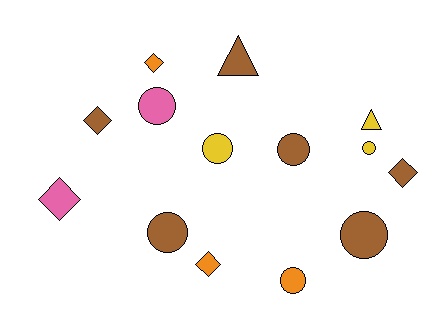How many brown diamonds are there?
There are 2 brown diamonds.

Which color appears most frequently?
Brown, with 6 objects.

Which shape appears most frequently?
Circle, with 7 objects.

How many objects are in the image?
There are 14 objects.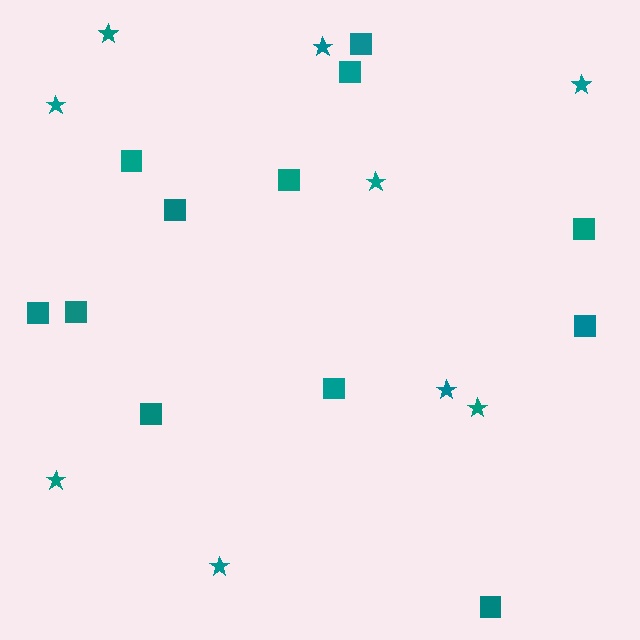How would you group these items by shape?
There are 2 groups: one group of stars (9) and one group of squares (12).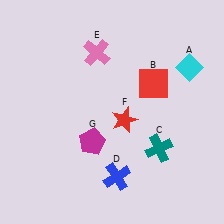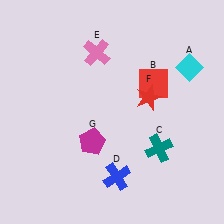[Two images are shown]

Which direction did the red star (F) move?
The red star (F) moved right.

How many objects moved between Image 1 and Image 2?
1 object moved between the two images.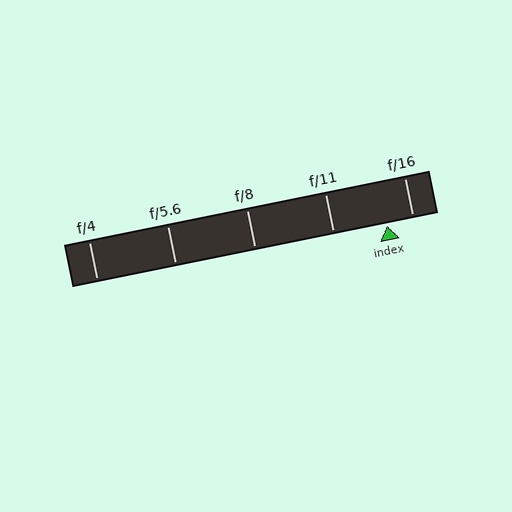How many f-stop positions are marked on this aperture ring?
There are 5 f-stop positions marked.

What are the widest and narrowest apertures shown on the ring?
The widest aperture shown is f/4 and the narrowest is f/16.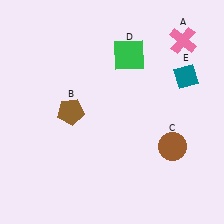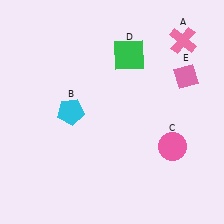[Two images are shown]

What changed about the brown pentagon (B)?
In Image 1, B is brown. In Image 2, it changed to cyan.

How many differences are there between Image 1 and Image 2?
There are 3 differences between the two images.